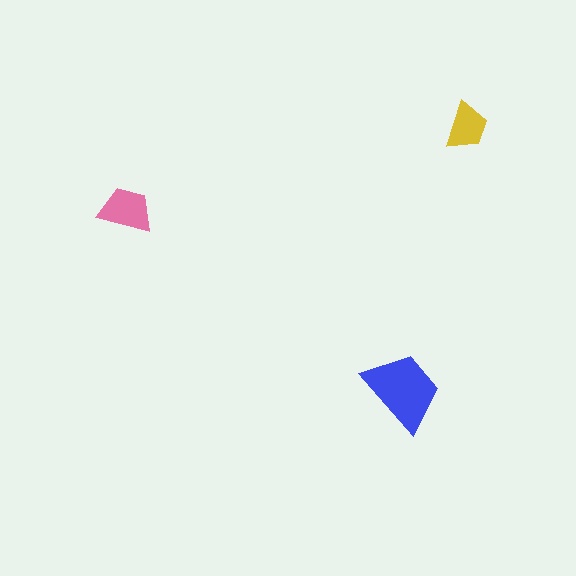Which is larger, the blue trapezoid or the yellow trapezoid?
The blue one.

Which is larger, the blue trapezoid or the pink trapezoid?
The blue one.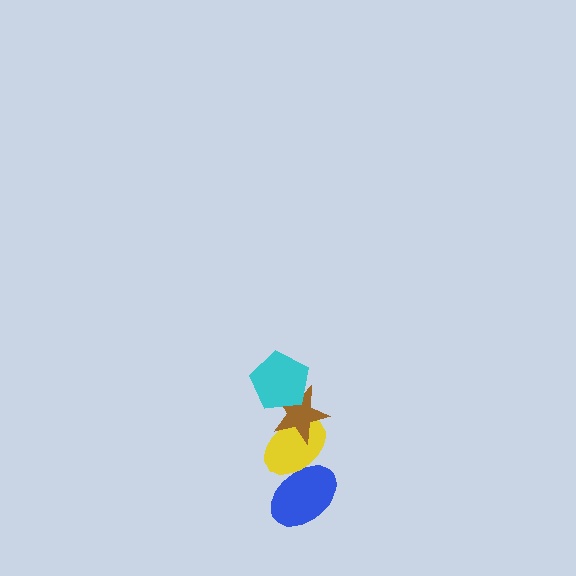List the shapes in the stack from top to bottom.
From top to bottom: the cyan pentagon, the brown star, the yellow ellipse, the blue ellipse.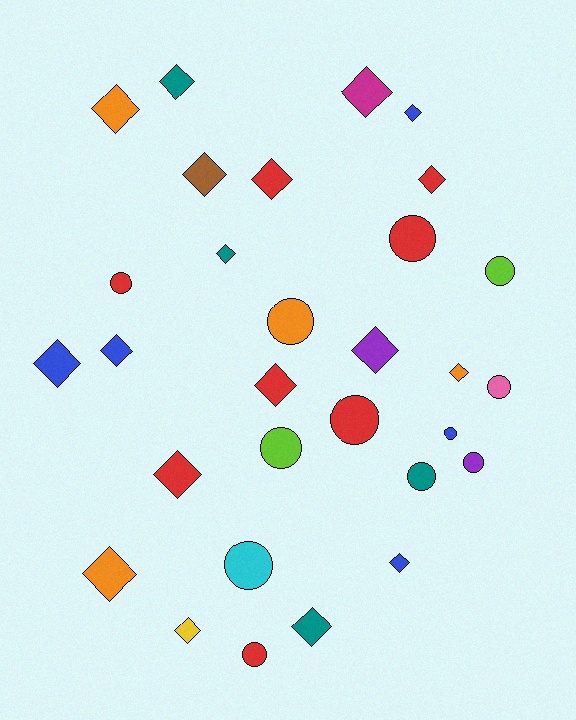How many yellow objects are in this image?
There is 1 yellow object.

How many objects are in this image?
There are 30 objects.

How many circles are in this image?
There are 12 circles.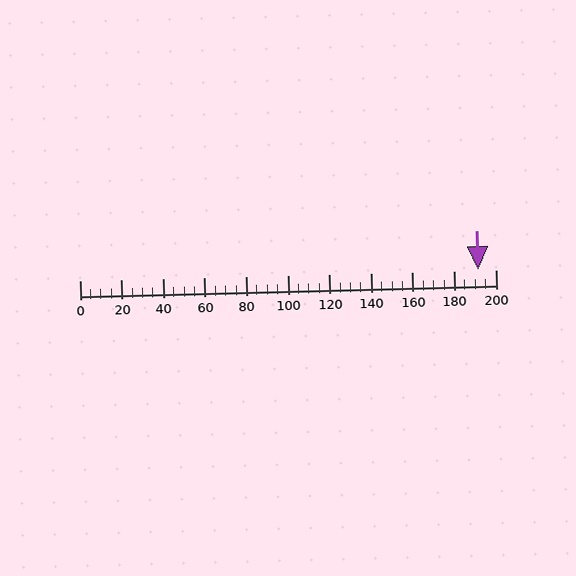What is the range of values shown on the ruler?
The ruler shows values from 0 to 200.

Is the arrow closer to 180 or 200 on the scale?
The arrow is closer to 200.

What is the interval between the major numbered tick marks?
The major tick marks are spaced 20 units apart.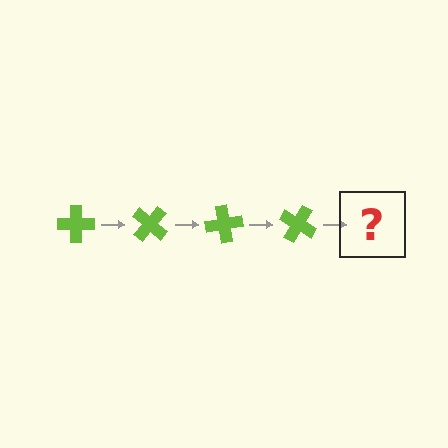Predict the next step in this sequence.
The next step is a lime cross rotated 160 degrees.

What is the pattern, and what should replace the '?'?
The pattern is that the cross rotates 40 degrees each step. The '?' should be a lime cross rotated 160 degrees.